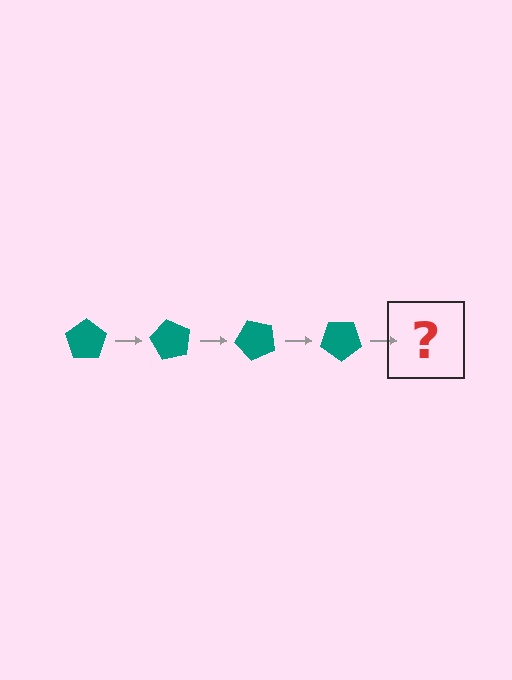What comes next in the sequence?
The next element should be a teal pentagon rotated 240 degrees.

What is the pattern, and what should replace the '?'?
The pattern is that the pentagon rotates 60 degrees each step. The '?' should be a teal pentagon rotated 240 degrees.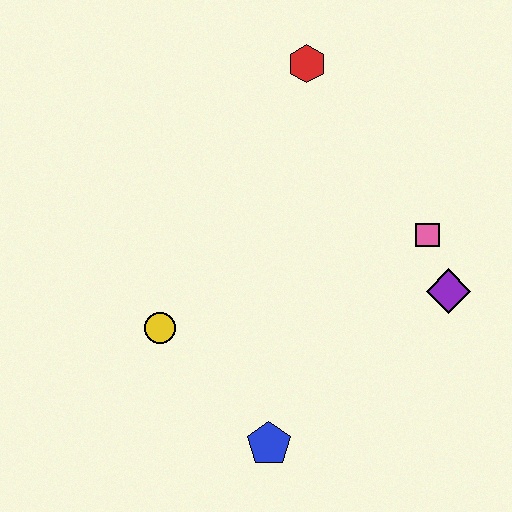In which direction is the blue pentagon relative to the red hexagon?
The blue pentagon is below the red hexagon.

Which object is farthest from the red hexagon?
The blue pentagon is farthest from the red hexagon.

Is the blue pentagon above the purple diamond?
No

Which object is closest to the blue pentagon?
The yellow circle is closest to the blue pentagon.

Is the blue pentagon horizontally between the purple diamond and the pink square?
No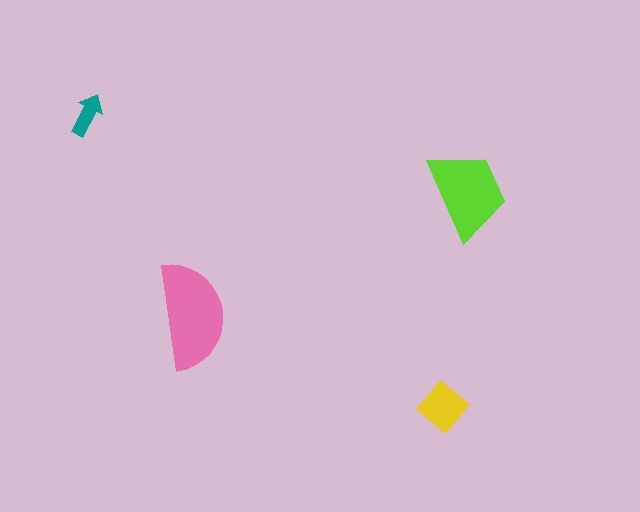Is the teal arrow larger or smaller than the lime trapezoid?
Smaller.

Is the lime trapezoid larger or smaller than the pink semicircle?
Smaller.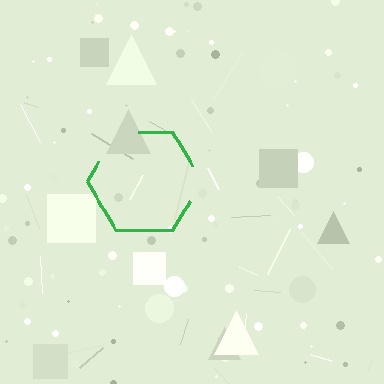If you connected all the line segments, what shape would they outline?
They would outline a hexagon.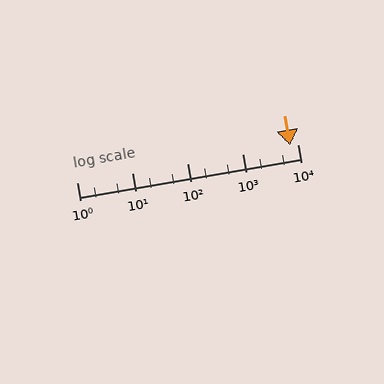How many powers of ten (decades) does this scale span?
The scale spans 4 decades, from 1 to 10000.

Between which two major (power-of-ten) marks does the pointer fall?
The pointer is between 1000 and 10000.